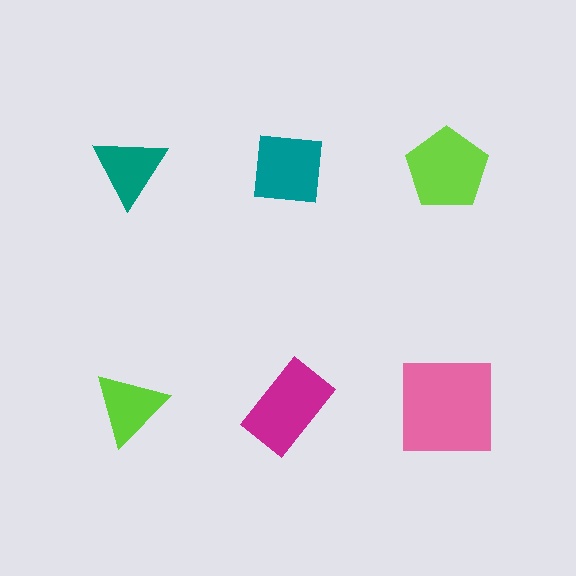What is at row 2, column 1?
A lime triangle.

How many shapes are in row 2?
3 shapes.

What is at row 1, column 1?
A teal triangle.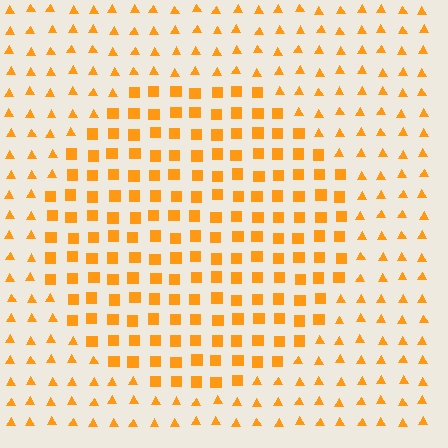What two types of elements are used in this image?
The image uses squares inside the circle region and triangles outside it.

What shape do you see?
I see a circle.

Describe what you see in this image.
The image is filled with small orange elements arranged in a uniform grid. A circle-shaped region contains squares, while the surrounding area contains triangles. The boundary is defined purely by the change in element shape.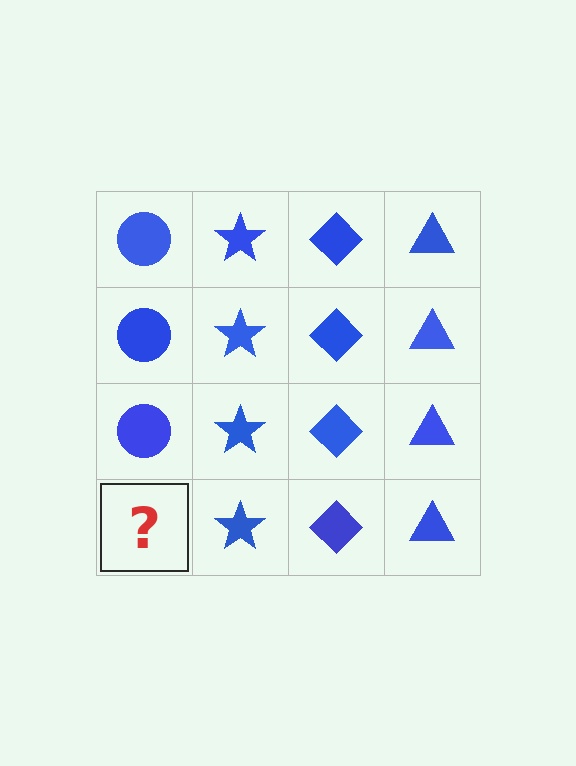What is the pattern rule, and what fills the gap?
The rule is that each column has a consistent shape. The gap should be filled with a blue circle.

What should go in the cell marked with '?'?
The missing cell should contain a blue circle.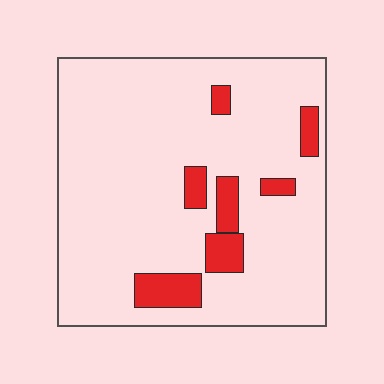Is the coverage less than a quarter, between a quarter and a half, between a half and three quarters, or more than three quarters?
Less than a quarter.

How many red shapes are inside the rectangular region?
7.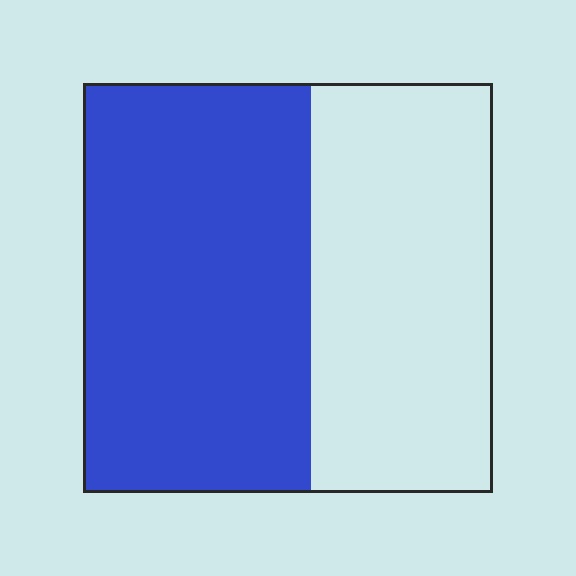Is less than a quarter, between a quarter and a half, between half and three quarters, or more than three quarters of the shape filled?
Between half and three quarters.